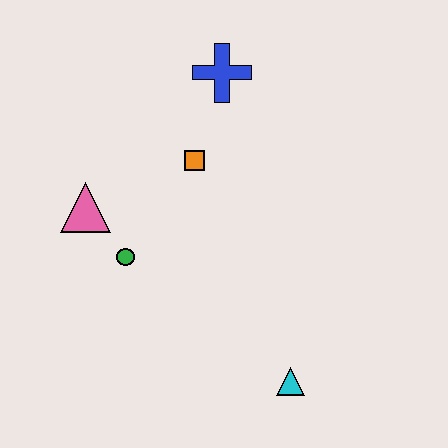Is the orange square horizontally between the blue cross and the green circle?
Yes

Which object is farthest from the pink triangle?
The cyan triangle is farthest from the pink triangle.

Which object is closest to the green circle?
The pink triangle is closest to the green circle.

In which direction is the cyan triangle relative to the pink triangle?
The cyan triangle is to the right of the pink triangle.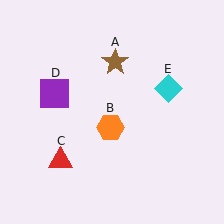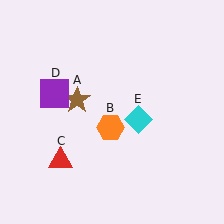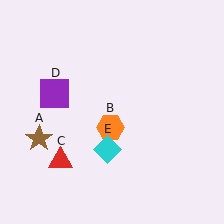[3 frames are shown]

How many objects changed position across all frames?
2 objects changed position: brown star (object A), cyan diamond (object E).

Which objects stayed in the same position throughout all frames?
Orange hexagon (object B) and red triangle (object C) and purple square (object D) remained stationary.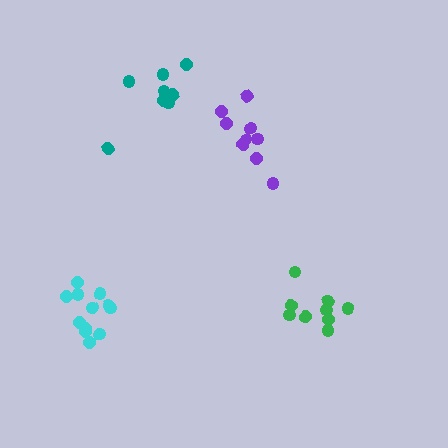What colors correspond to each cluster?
The clusters are colored: purple, teal, cyan, green.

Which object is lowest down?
The green cluster is bottommost.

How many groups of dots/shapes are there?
There are 4 groups.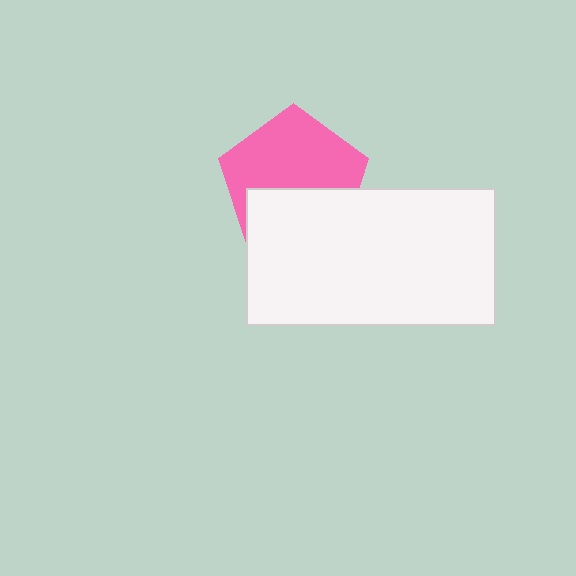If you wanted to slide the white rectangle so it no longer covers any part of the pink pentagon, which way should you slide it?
Slide it down — that is the most direct way to separate the two shapes.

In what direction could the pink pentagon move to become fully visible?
The pink pentagon could move up. That would shift it out from behind the white rectangle entirely.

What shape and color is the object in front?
The object in front is a white rectangle.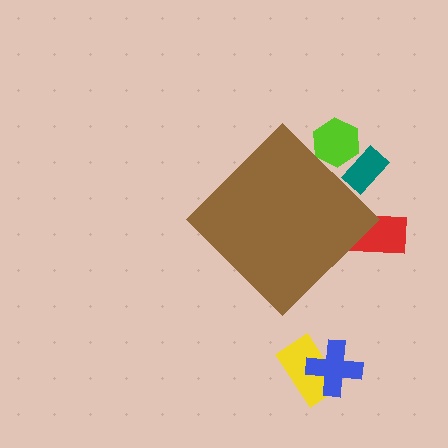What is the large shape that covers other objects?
A brown diamond.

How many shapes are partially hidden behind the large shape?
3 shapes are partially hidden.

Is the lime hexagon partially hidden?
Yes, the lime hexagon is partially hidden behind the brown diamond.